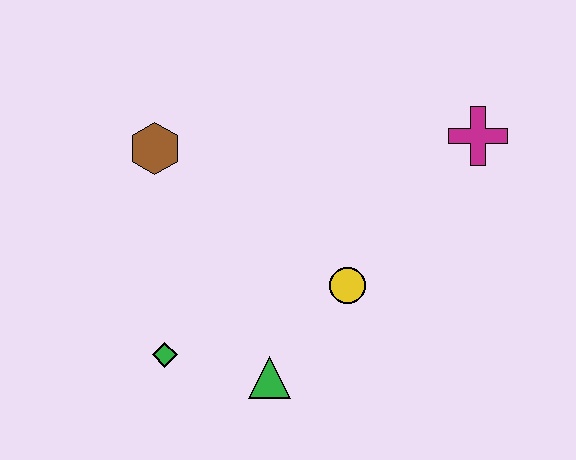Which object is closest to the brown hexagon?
The green diamond is closest to the brown hexagon.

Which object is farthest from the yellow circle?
The brown hexagon is farthest from the yellow circle.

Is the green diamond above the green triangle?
Yes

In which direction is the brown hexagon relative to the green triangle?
The brown hexagon is above the green triangle.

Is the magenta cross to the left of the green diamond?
No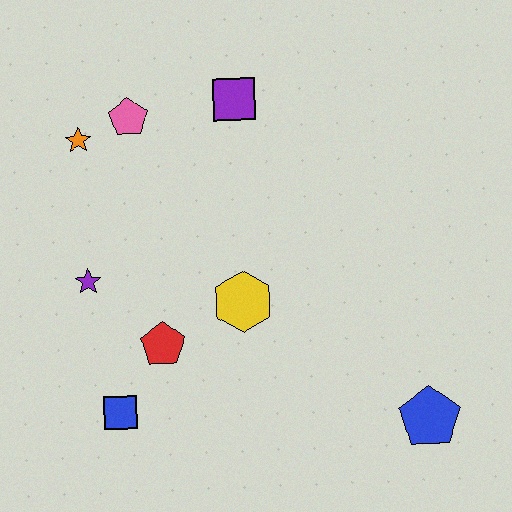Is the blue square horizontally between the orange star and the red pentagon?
Yes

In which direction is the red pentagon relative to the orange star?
The red pentagon is below the orange star.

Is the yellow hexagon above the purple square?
No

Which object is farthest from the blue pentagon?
The orange star is farthest from the blue pentagon.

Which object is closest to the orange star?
The pink pentagon is closest to the orange star.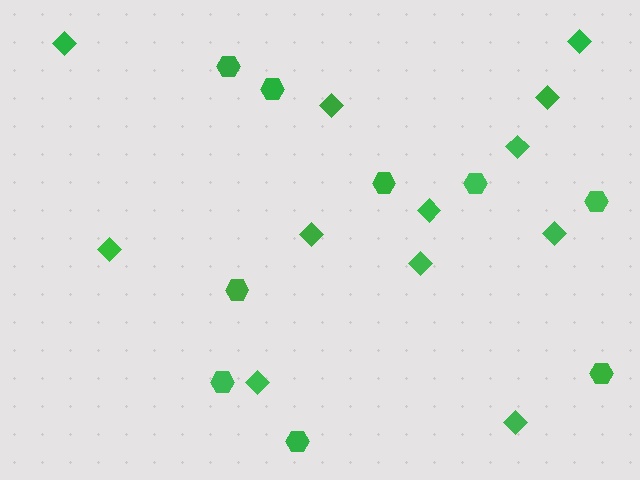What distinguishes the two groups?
There are 2 groups: one group of hexagons (9) and one group of diamonds (12).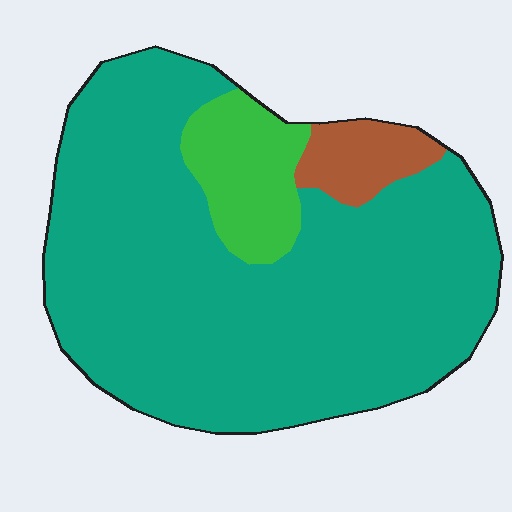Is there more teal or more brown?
Teal.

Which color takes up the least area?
Brown, at roughly 5%.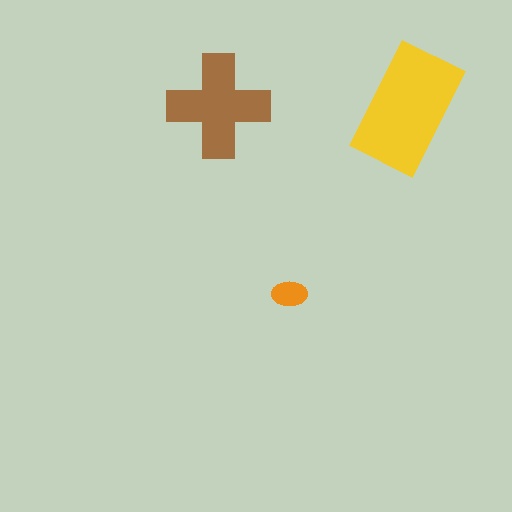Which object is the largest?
The yellow rectangle.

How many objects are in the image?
There are 3 objects in the image.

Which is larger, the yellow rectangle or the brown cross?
The yellow rectangle.